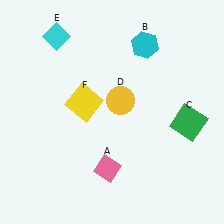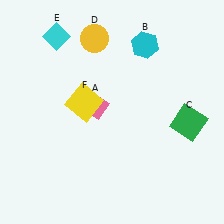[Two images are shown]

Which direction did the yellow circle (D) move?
The yellow circle (D) moved up.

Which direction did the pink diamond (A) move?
The pink diamond (A) moved up.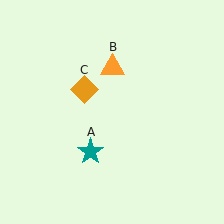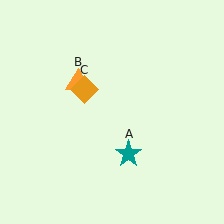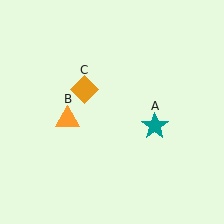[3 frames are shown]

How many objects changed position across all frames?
2 objects changed position: teal star (object A), orange triangle (object B).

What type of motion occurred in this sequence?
The teal star (object A), orange triangle (object B) rotated counterclockwise around the center of the scene.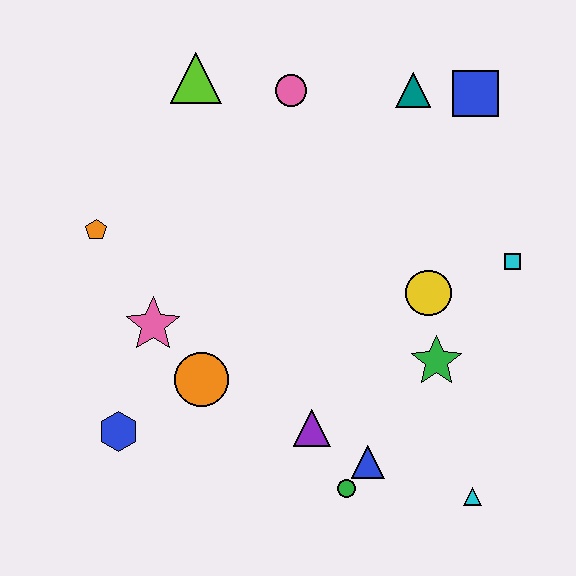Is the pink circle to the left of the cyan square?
Yes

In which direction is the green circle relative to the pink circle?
The green circle is below the pink circle.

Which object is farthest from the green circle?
The lime triangle is farthest from the green circle.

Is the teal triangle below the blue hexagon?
No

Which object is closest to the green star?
The yellow circle is closest to the green star.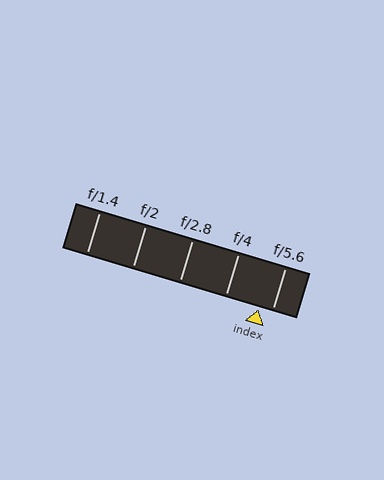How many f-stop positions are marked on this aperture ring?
There are 5 f-stop positions marked.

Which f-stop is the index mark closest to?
The index mark is closest to f/5.6.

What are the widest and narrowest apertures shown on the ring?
The widest aperture shown is f/1.4 and the narrowest is f/5.6.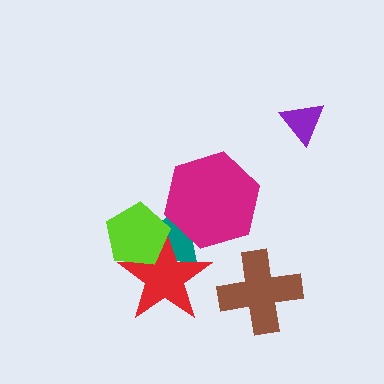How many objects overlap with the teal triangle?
3 objects overlap with the teal triangle.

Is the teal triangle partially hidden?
Yes, it is partially covered by another shape.